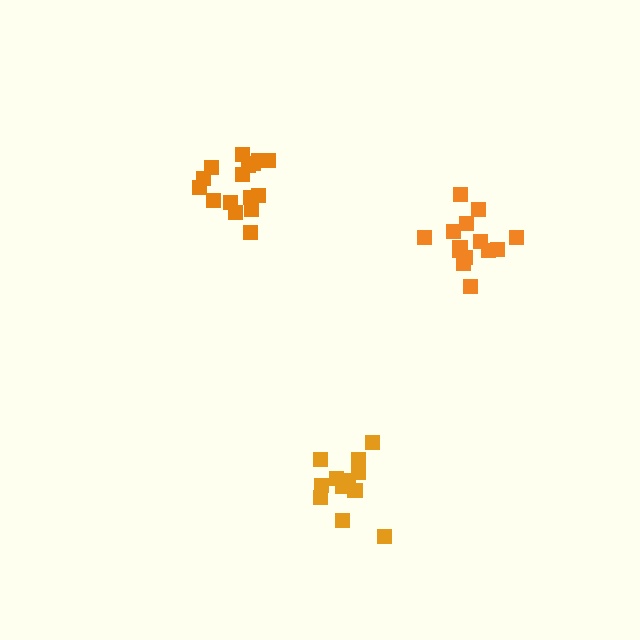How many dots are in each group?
Group 1: 16 dots, Group 2: 13 dots, Group 3: 15 dots (44 total).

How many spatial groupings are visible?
There are 3 spatial groupings.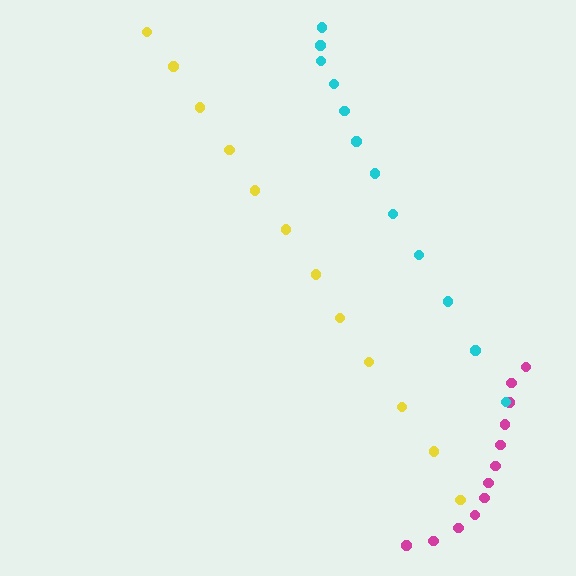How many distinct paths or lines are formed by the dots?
There are 3 distinct paths.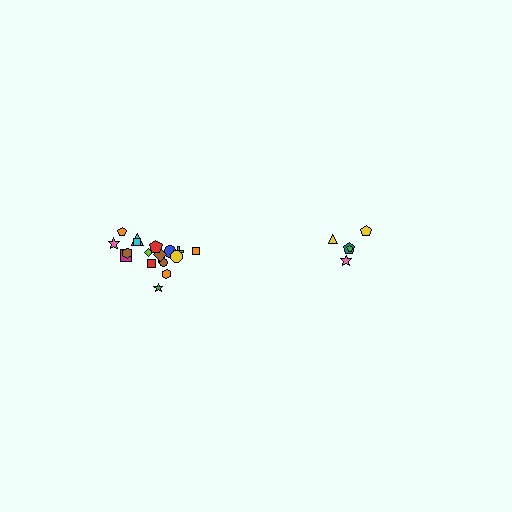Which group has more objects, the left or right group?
The left group.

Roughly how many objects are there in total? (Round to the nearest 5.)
Roughly 25 objects in total.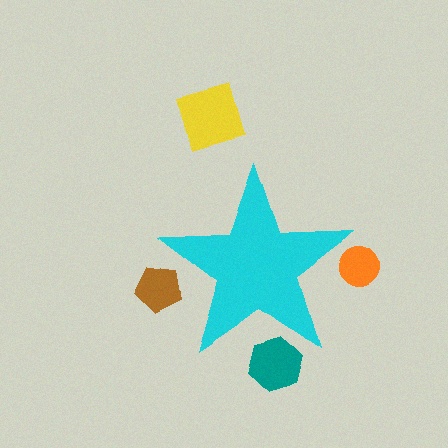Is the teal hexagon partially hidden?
Yes, the teal hexagon is partially hidden behind the cyan star.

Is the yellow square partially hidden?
No, the yellow square is fully visible.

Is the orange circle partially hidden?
Yes, the orange circle is partially hidden behind the cyan star.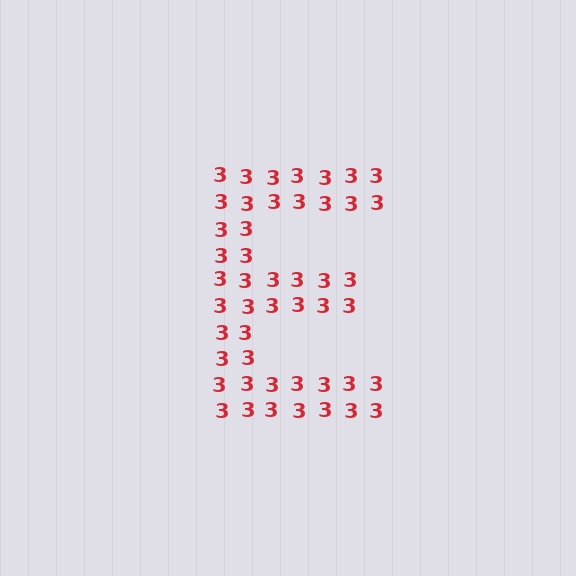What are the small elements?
The small elements are digit 3's.